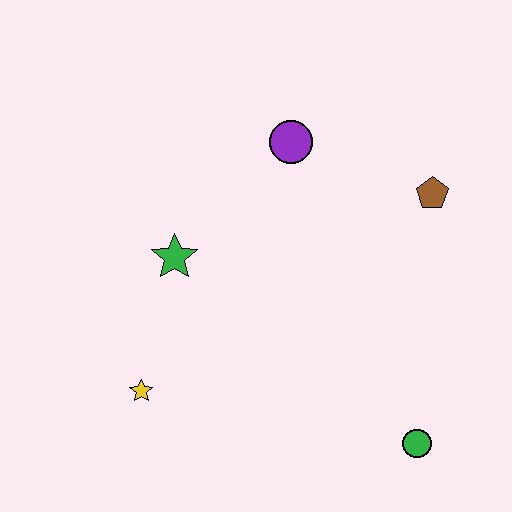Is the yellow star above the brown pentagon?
No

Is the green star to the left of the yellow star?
No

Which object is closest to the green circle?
The brown pentagon is closest to the green circle.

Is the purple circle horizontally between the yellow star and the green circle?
Yes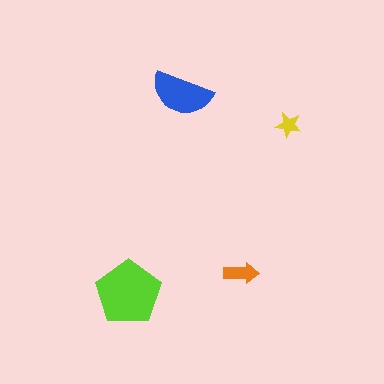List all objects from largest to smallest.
The lime pentagon, the blue semicircle, the orange arrow, the yellow star.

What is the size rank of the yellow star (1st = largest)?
4th.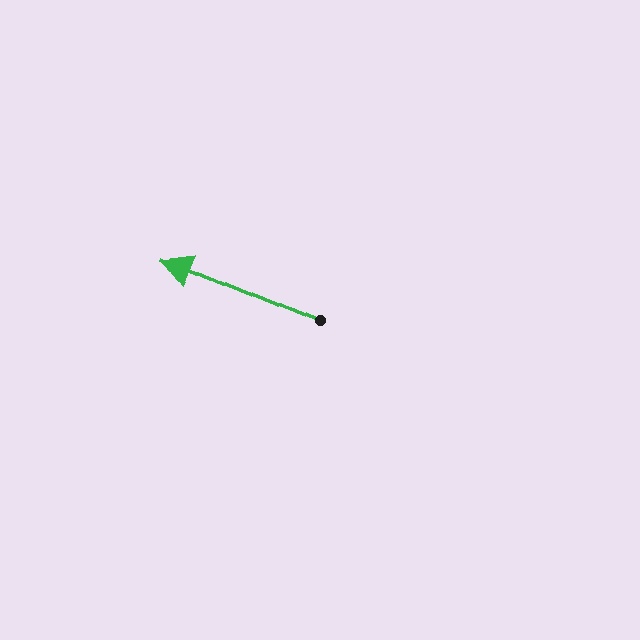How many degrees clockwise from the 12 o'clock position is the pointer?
Approximately 293 degrees.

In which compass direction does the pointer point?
Northwest.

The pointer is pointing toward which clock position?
Roughly 10 o'clock.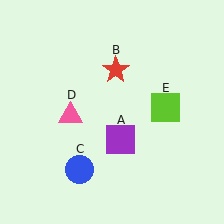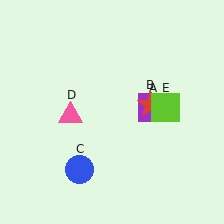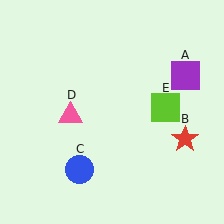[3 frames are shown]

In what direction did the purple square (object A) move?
The purple square (object A) moved up and to the right.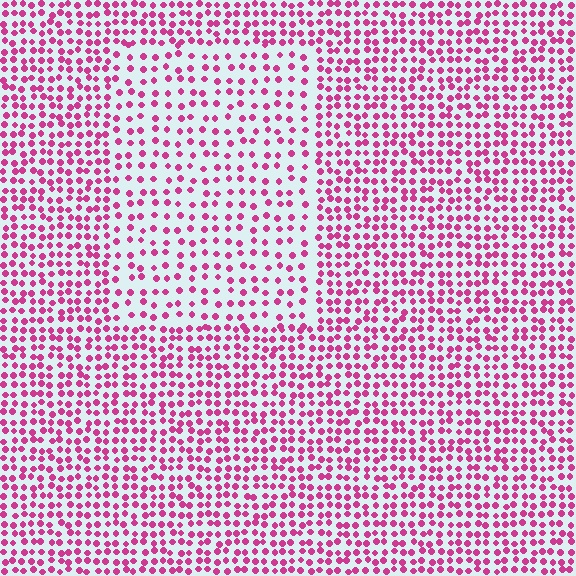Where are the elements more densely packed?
The elements are more densely packed outside the rectangle boundary.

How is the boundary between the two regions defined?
The boundary is defined by a change in element density (approximately 1.8x ratio). All elements are the same color, size, and shape.